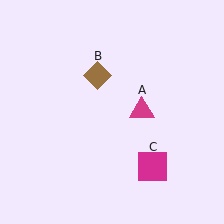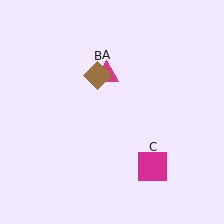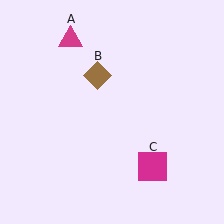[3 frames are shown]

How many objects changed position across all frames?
1 object changed position: magenta triangle (object A).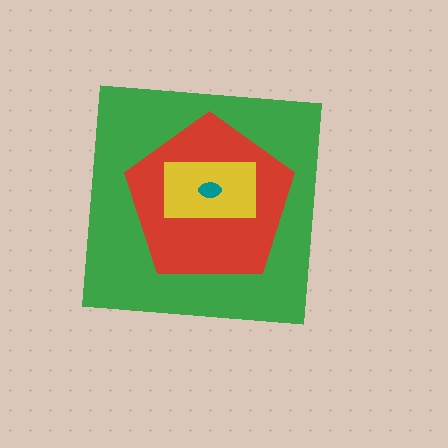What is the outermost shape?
The green square.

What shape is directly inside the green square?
The red pentagon.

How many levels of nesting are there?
4.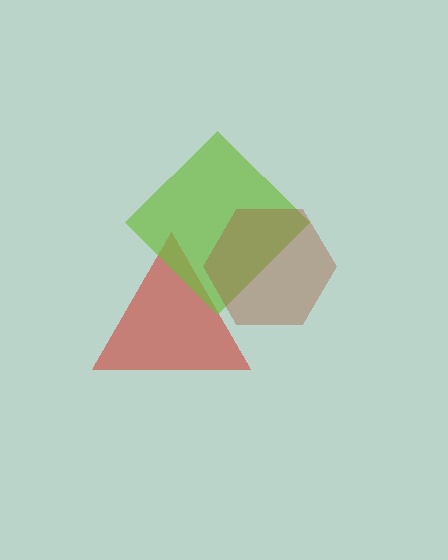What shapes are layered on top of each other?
The layered shapes are: a red triangle, a lime diamond, a brown hexagon.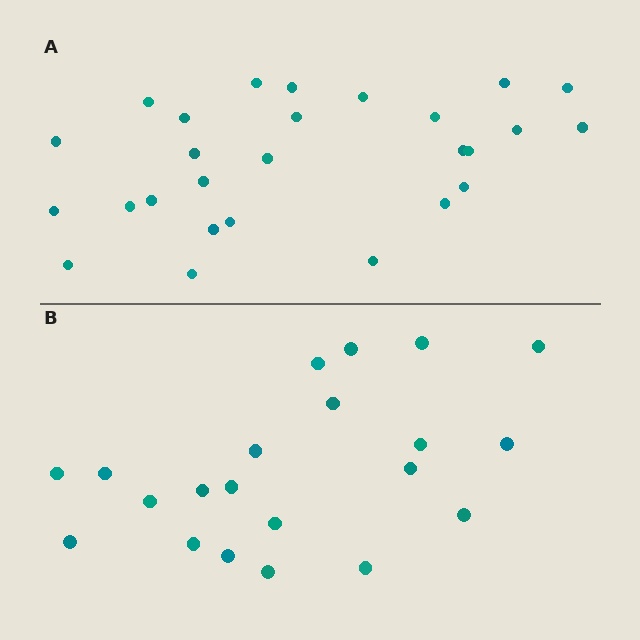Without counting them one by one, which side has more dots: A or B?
Region A (the top region) has more dots.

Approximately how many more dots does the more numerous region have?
Region A has about 6 more dots than region B.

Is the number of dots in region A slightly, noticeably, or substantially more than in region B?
Region A has noticeably more, but not dramatically so. The ratio is roughly 1.3 to 1.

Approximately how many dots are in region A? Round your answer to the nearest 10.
About 30 dots. (The exact count is 27, which rounds to 30.)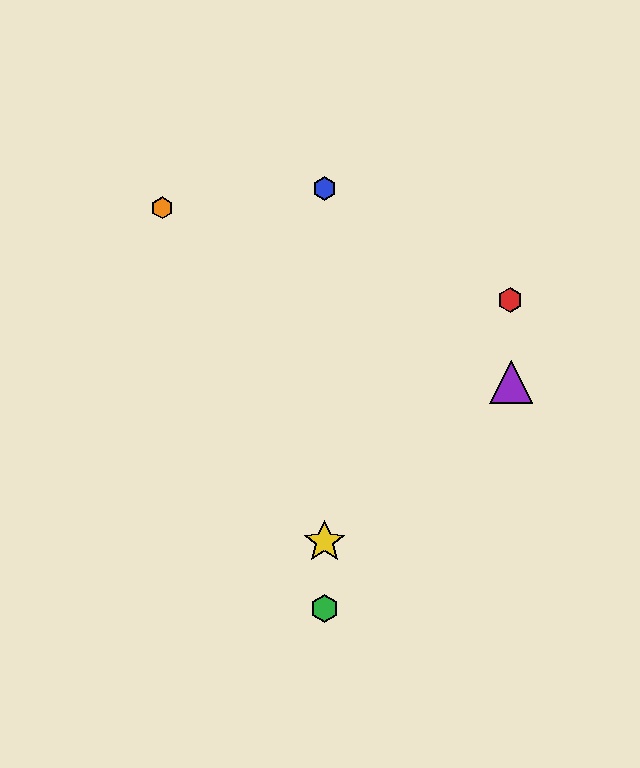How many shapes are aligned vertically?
3 shapes (the blue hexagon, the green hexagon, the yellow star) are aligned vertically.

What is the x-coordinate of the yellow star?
The yellow star is at x≈324.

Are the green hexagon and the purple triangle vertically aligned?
No, the green hexagon is at x≈324 and the purple triangle is at x≈511.